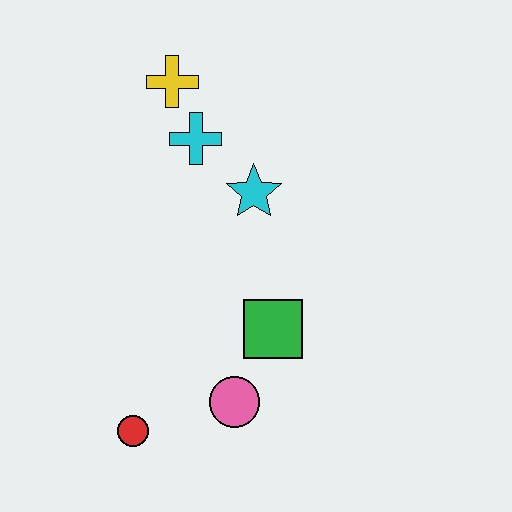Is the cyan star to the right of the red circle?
Yes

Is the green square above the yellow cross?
No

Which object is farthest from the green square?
The yellow cross is farthest from the green square.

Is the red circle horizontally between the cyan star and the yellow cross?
No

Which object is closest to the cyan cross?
The yellow cross is closest to the cyan cross.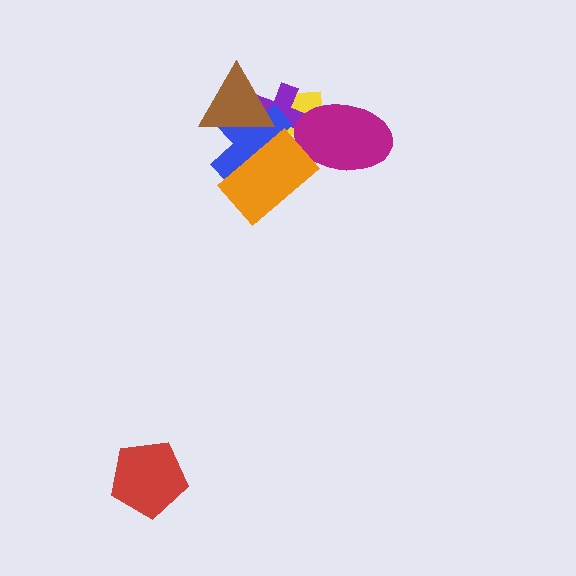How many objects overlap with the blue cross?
4 objects overlap with the blue cross.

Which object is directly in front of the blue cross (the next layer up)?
The orange rectangle is directly in front of the blue cross.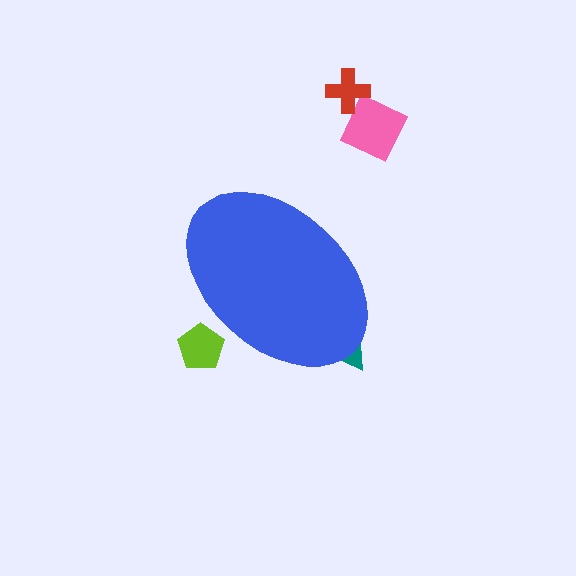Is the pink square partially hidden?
No, the pink square is fully visible.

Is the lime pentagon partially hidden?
Yes, the lime pentagon is partially hidden behind the blue ellipse.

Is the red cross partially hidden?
No, the red cross is fully visible.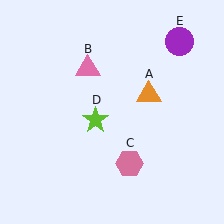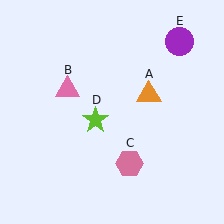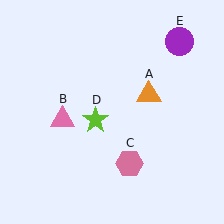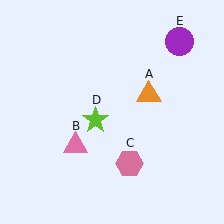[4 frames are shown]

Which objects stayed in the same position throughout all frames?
Orange triangle (object A) and pink hexagon (object C) and lime star (object D) and purple circle (object E) remained stationary.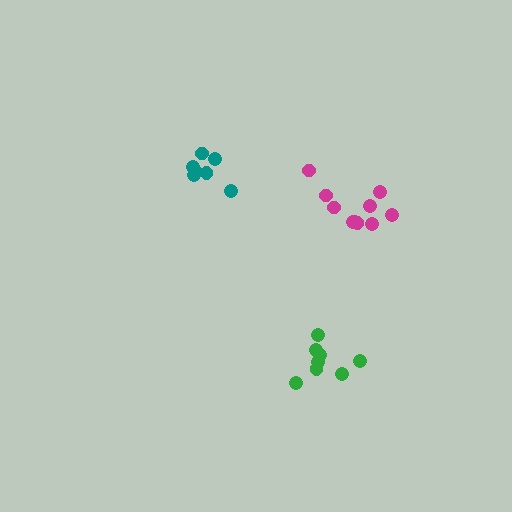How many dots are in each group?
Group 1: 10 dots, Group 2: 7 dots, Group 3: 9 dots (26 total).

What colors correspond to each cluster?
The clusters are colored: magenta, teal, green.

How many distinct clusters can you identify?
There are 3 distinct clusters.